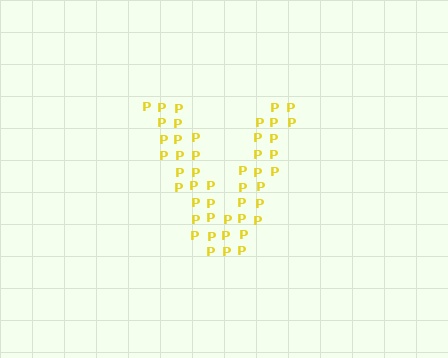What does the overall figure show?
The overall figure shows the letter V.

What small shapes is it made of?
It is made of small letter P's.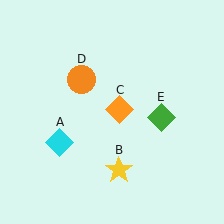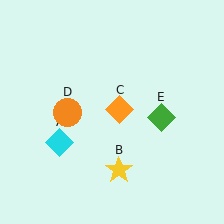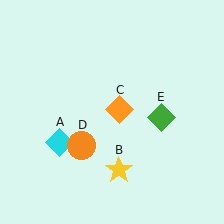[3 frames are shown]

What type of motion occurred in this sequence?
The orange circle (object D) rotated counterclockwise around the center of the scene.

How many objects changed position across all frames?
1 object changed position: orange circle (object D).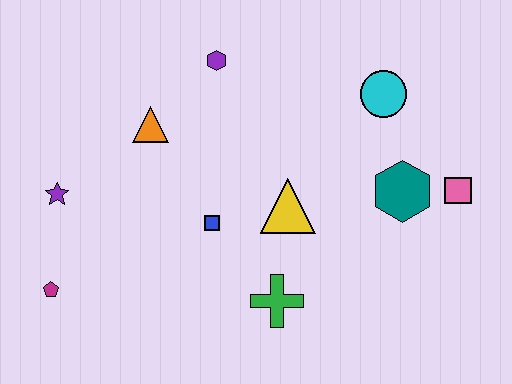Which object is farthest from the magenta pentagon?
The pink square is farthest from the magenta pentagon.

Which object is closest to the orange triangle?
The purple hexagon is closest to the orange triangle.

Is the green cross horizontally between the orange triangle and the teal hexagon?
Yes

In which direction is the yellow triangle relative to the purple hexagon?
The yellow triangle is below the purple hexagon.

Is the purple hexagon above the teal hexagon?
Yes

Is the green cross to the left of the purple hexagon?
No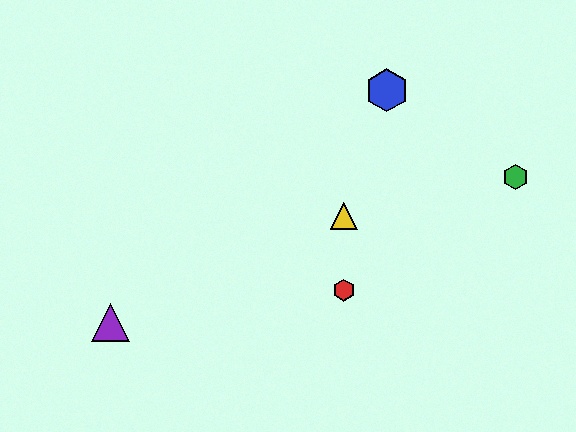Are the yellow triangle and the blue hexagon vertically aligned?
No, the yellow triangle is at x≈344 and the blue hexagon is at x≈387.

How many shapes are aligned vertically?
2 shapes (the red hexagon, the yellow triangle) are aligned vertically.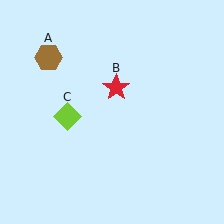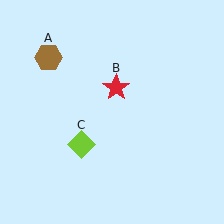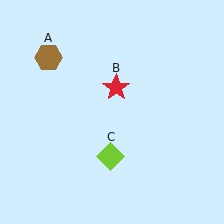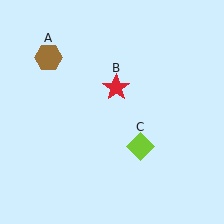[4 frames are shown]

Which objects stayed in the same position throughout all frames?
Brown hexagon (object A) and red star (object B) remained stationary.